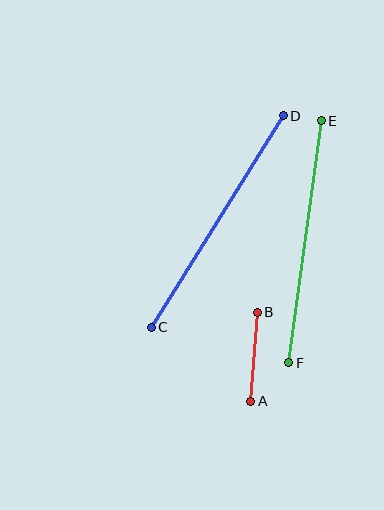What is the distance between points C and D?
The distance is approximately 249 pixels.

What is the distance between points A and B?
The distance is approximately 89 pixels.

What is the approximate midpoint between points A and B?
The midpoint is at approximately (254, 357) pixels.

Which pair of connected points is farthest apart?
Points C and D are farthest apart.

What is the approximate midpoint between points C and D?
The midpoint is at approximately (217, 221) pixels.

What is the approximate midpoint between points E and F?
The midpoint is at approximately (305, 242) pixels.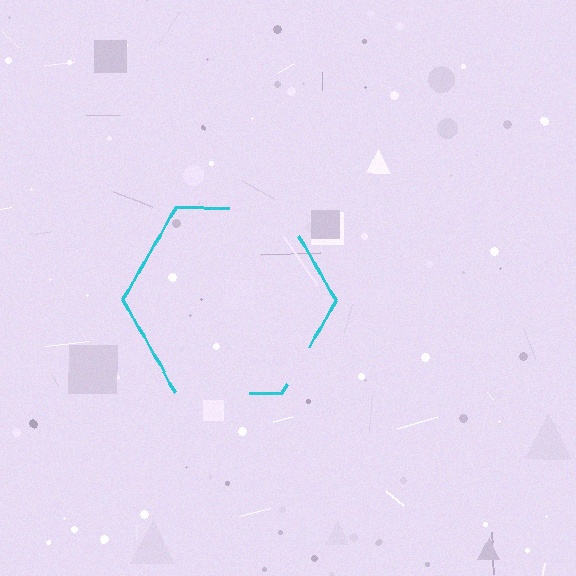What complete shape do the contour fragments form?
The contour fragments form a hexagon.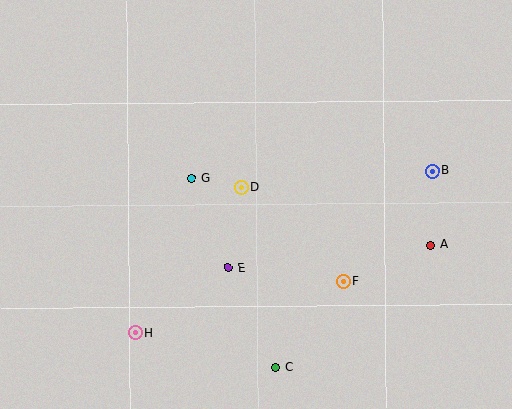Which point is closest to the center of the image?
Point D at (241, 188) is closest to the center.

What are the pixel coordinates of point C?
Point C is at (276, 367).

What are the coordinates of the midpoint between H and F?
The midpoint between H and F is at (239, 307).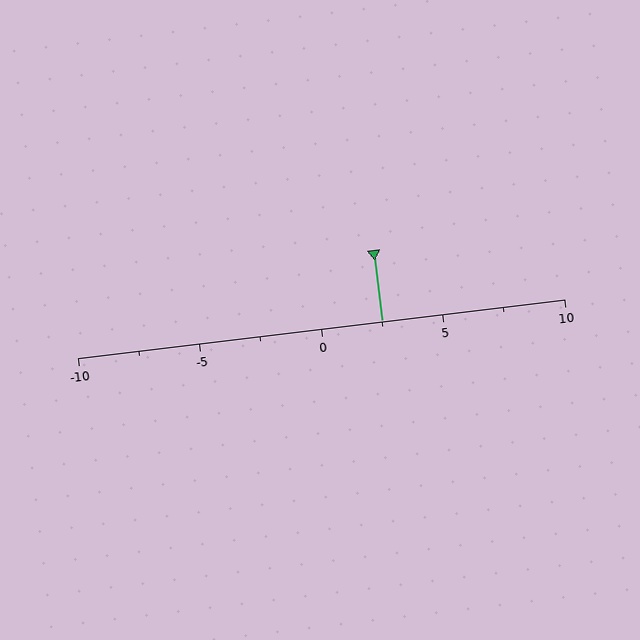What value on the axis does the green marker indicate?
The marker indicates approximately 2.5.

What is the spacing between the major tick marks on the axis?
The major ticks are spaced 5 apart.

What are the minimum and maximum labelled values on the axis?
The axis runs from -10 to 10.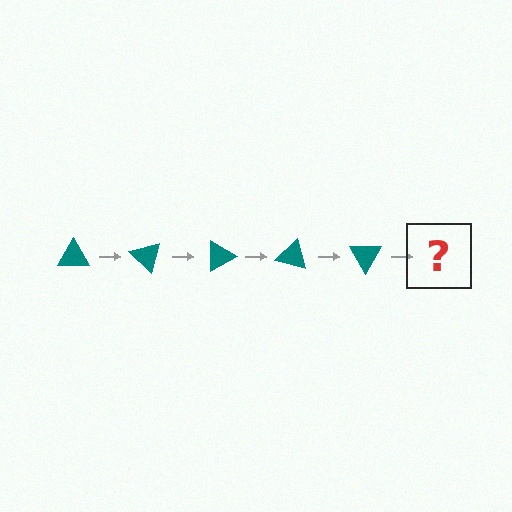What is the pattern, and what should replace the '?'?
The pattern is that the triangle rotates 45 degrees each step. The '?' should be a teal triangle rotated 225 degrees.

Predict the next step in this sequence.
The next step is a teal triangle rotated 225 degrees.